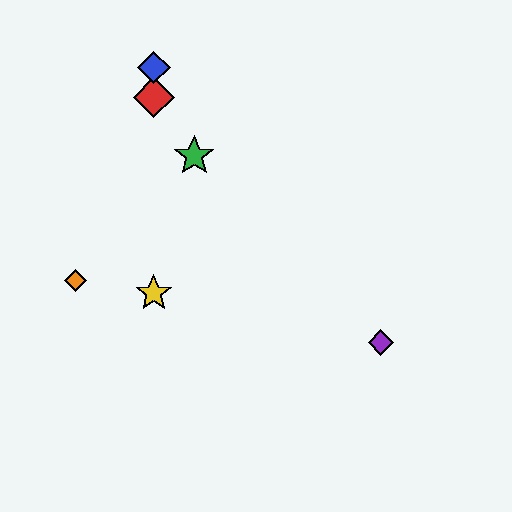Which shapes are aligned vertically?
The red diamond, the blue diamond, the yellow star are aligned vertically.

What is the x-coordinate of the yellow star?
The yellow star is at x≈154.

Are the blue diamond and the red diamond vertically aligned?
Yes, both are at x≈154.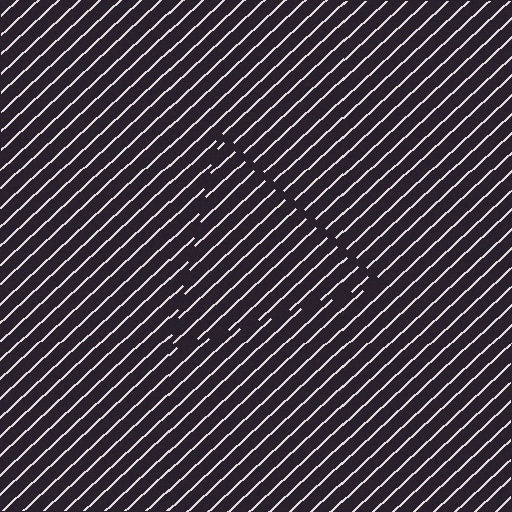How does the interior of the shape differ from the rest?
The interior of the shape contains the same grating, shifted by half a period — the contour is defined by the phase discontinuity where line-ends from the inner and outer gratings abut.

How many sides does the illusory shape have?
3 sides — the line-ends trace a triangle.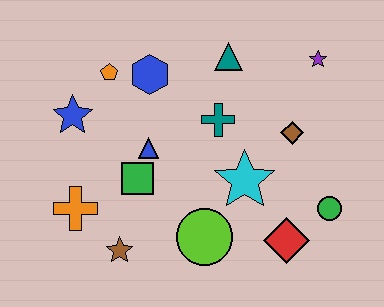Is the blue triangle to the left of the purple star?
Yes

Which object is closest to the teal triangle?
The teal cross is closest to the teal triangle.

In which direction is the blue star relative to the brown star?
The blue star is above the brown star.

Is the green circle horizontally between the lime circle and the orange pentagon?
No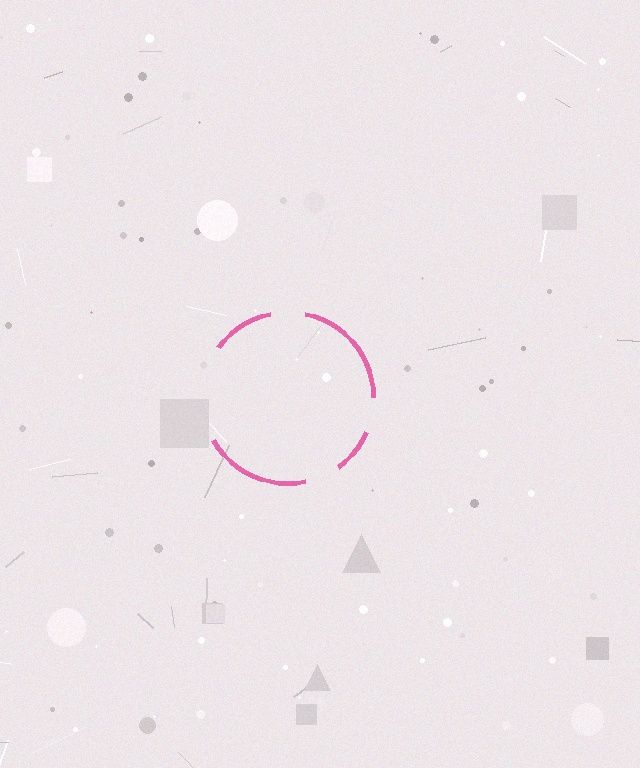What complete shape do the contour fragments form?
The contour fragments form a circle.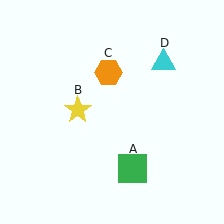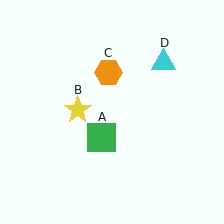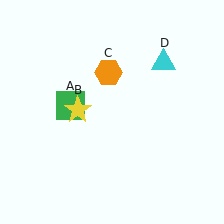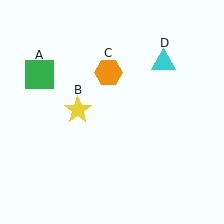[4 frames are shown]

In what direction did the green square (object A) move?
The green square (object A) moved up and to the left.